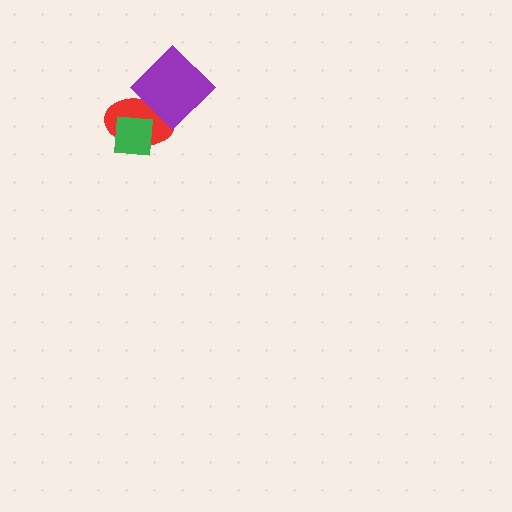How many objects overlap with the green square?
1 object overlaps with the green square.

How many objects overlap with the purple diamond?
1 object overlaps with the purple diamond.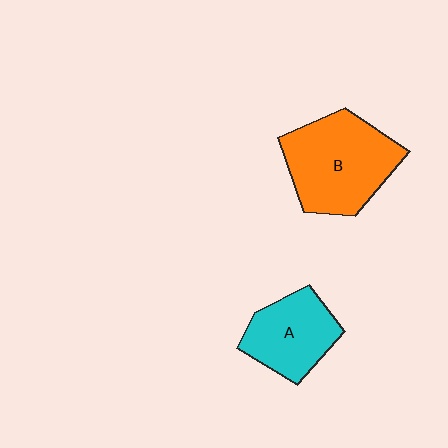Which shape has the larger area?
Shape B (orange).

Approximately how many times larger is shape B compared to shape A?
Approximately 1.5 times.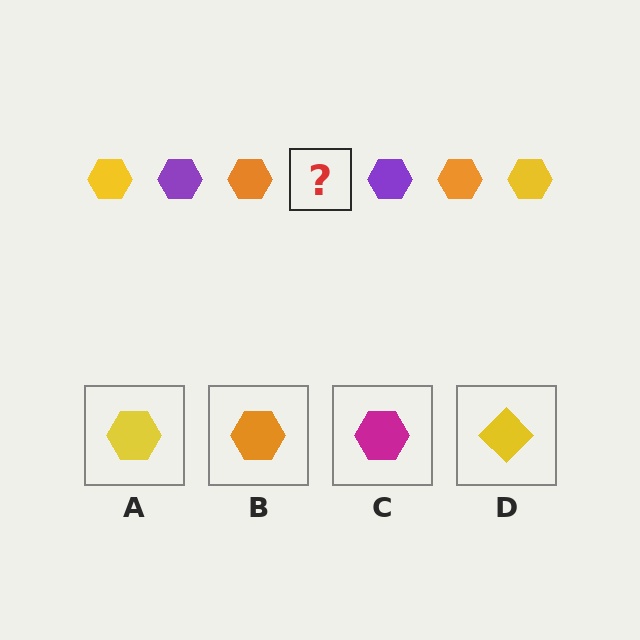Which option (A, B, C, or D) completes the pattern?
A.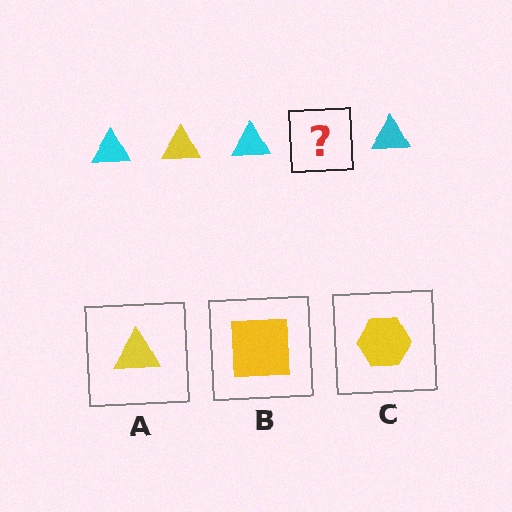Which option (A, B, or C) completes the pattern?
A.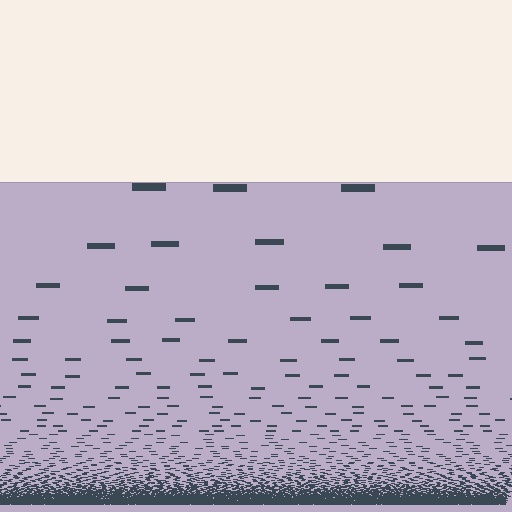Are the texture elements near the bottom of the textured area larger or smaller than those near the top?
Smaller. The gradient is inverted — elements near the bottom are smaller and denser.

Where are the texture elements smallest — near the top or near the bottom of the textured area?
Near the bottom.